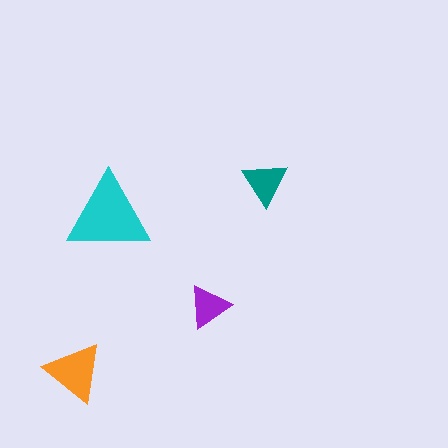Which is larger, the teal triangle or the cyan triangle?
The cyan one.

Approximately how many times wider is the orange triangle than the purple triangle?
About 1.5 times wider.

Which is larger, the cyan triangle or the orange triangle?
The cyan one.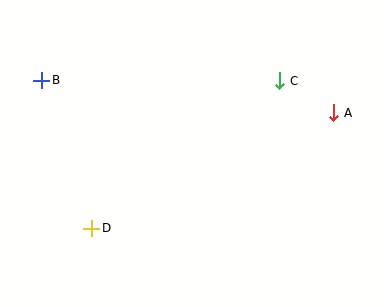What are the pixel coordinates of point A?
Point A is at (334, 113).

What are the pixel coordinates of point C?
Point C is at (280, 81).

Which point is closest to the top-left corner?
Point B is closest to the top-left corner.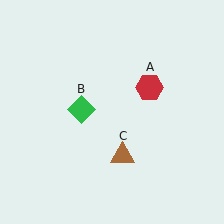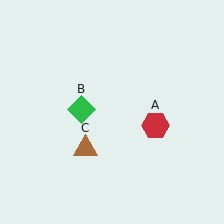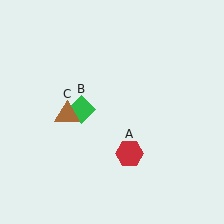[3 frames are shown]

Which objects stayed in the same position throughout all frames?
Green diamond (object B) remained stationary.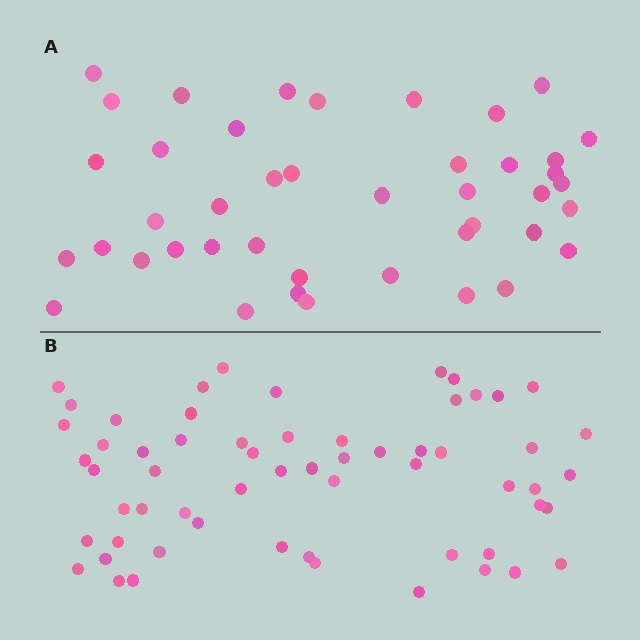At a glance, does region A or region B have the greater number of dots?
Region B (the bottom region) has more dots.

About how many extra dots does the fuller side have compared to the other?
Region B has approximately 15 more dots than region A.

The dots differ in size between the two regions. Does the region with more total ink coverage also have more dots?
No. Region A has more total ink coverage because its dots are larger, but region B actually contains more individual dots. Total area can be misleading — the number of items is what matters here.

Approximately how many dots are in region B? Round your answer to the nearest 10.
About 60 dots.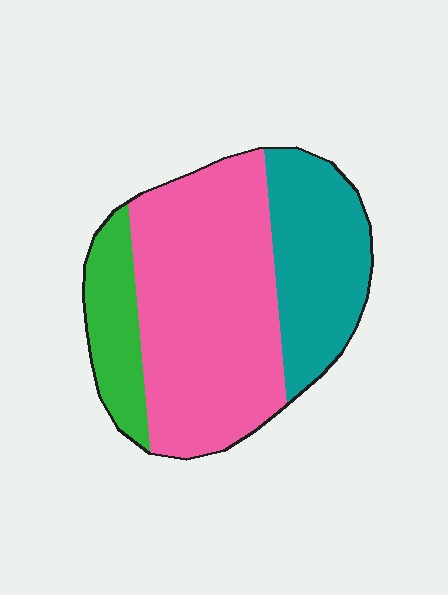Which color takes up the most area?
Pink, at roughly 55%.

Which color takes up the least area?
Green, at roughly 15%.